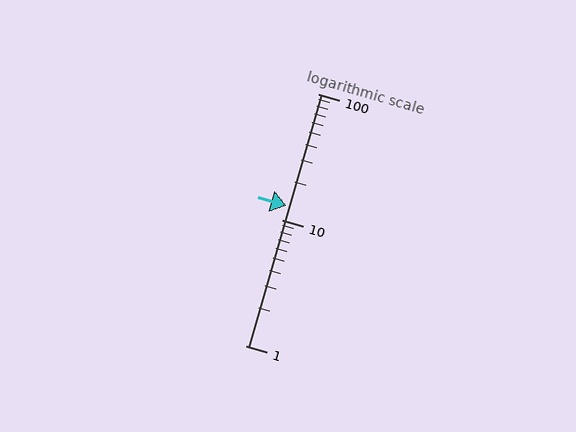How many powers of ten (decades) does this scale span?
The scale spans 2 decades, from 1 to 100.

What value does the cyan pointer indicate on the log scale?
The pointer indicates approximately 13.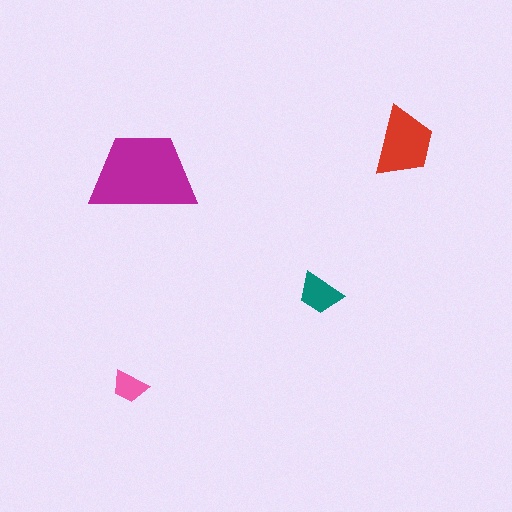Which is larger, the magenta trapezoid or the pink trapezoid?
The magenta one.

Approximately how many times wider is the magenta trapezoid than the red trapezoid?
About 1.5 times wider.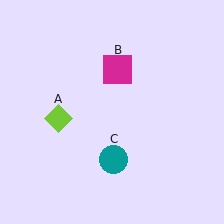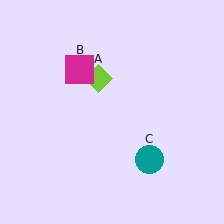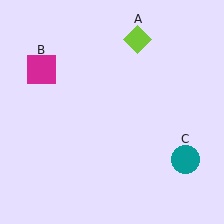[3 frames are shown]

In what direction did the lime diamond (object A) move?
The lime diamond (object A) moved up and to the right.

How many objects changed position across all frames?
3 objects changed position: lime diamond (object A), magenta square (object B), teal circle (object C).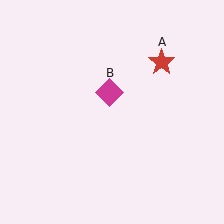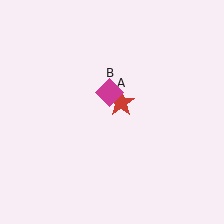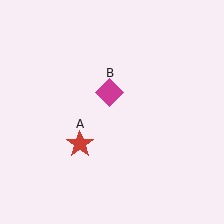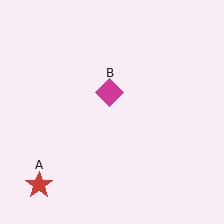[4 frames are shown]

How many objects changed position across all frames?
1 object changed position: red star (object A).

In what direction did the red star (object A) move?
The red star (object A) moved down and to the left.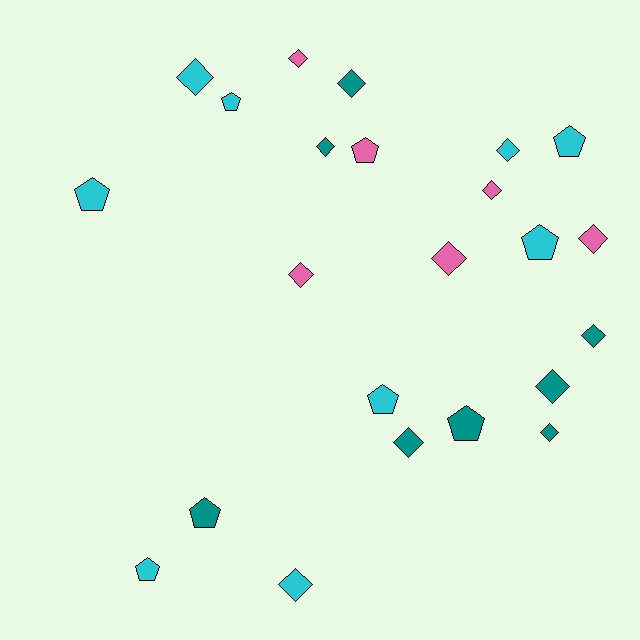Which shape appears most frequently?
Diamond, with 14 objects.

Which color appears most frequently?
Cyan, with 9 objects.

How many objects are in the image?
There are 23 objects.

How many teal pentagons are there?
There are 2 teal pentagons.